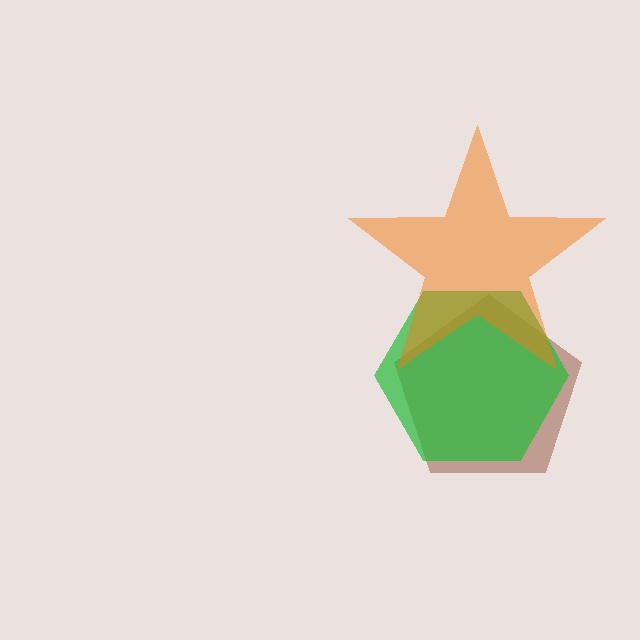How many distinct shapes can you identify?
There are 3 distinct shapes: a brown pentagon, a green hexagon, an orange star.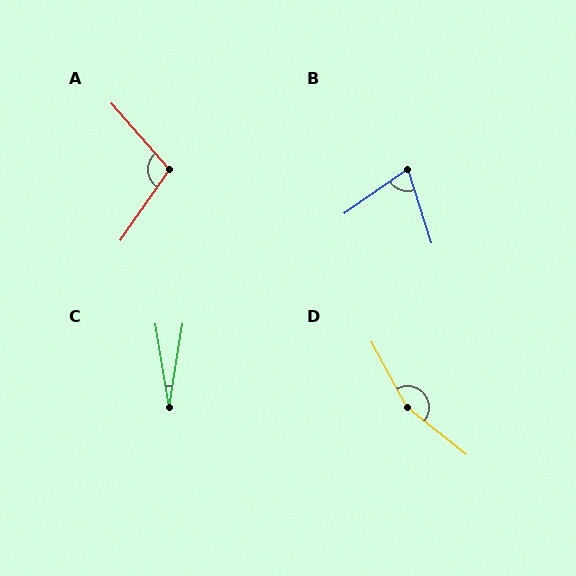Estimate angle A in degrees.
Approximately 104 degrees.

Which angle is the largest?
D, at approximately 158 degrees.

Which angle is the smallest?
C, at approximately 19 degrees.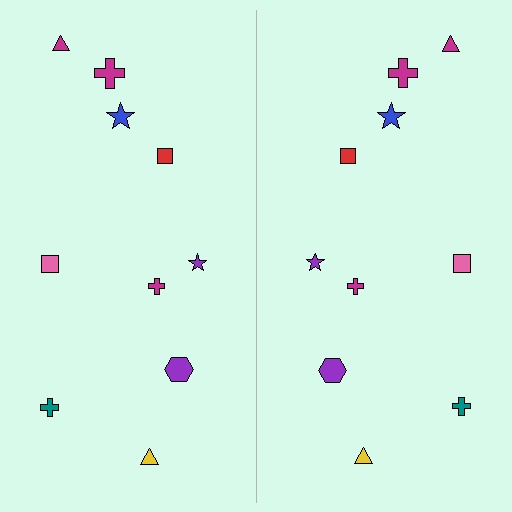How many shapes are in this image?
There are 20 shapes in this image.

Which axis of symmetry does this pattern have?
The pattern has a vertical axis of symmetry running through the center of the image.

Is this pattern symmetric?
Yes, this pattern has bilateral (reflection) symmetry.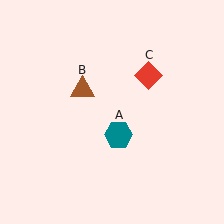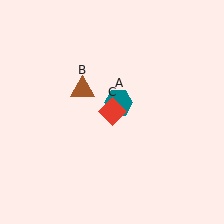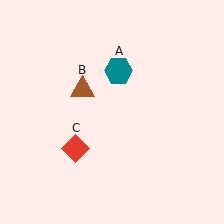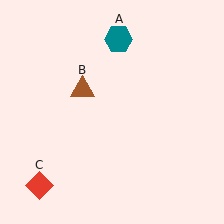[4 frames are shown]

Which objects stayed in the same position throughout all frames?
Brown triangle (object B) remained stationary.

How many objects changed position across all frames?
2 objects changed position: teal hexagon (object A), red diamond (object C).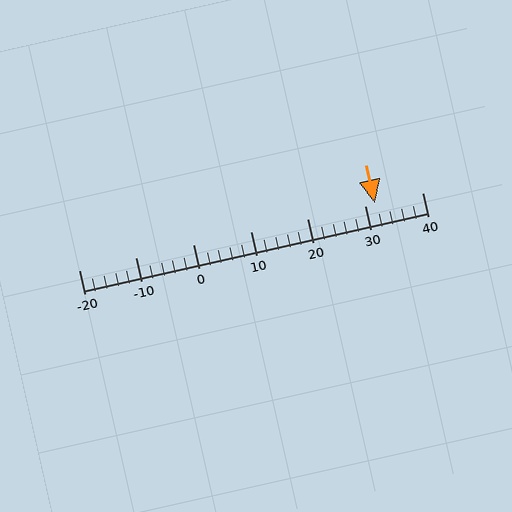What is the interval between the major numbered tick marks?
The major tick marks are spaced 10 units apart.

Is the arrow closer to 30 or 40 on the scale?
The arrow is closer to 30.